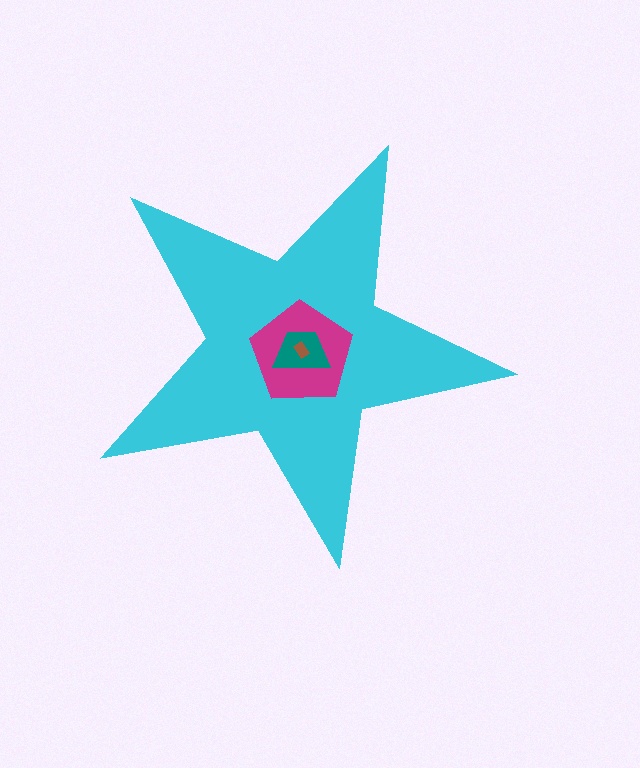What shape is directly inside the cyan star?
The magenta pentagon.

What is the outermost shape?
The cyan star.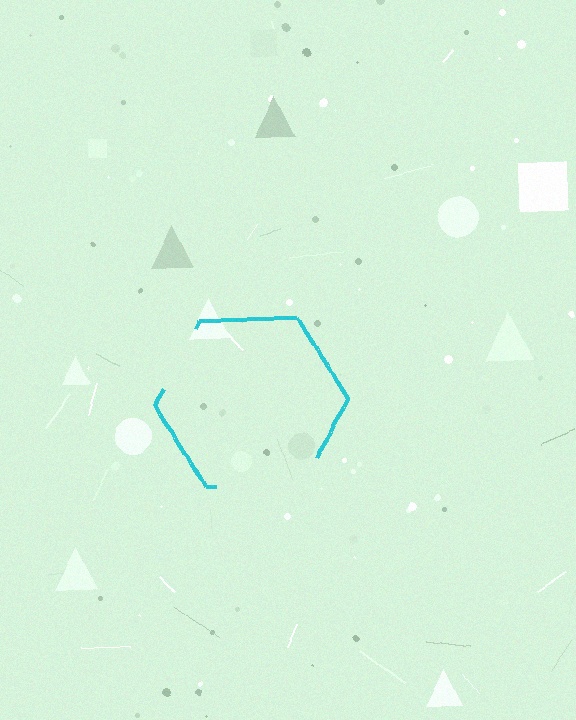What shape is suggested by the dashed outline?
The dashed outline suggests a hexagon.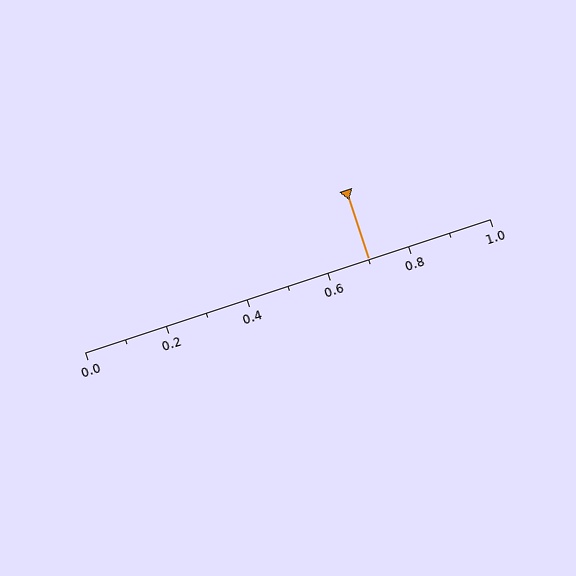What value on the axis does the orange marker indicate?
The marker indicates approximately 0.7.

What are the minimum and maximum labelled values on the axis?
The axis runs from 0.0 to 1.0.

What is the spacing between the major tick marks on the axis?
The major ticks are spaced 0.2 apart.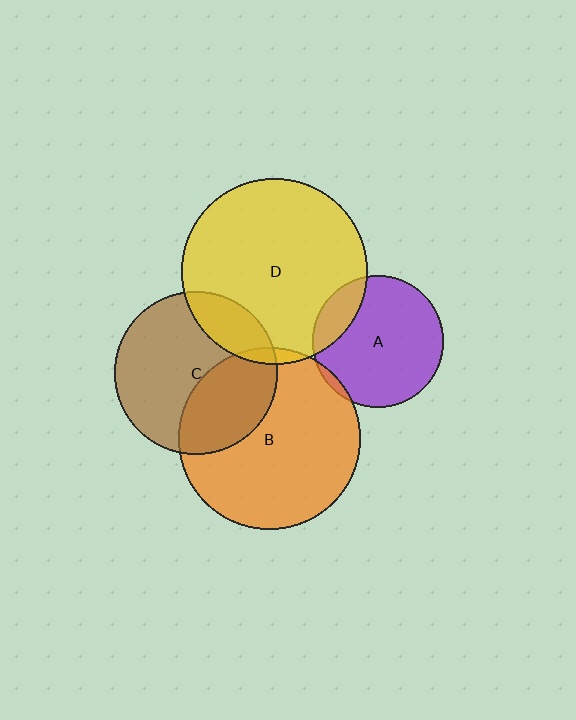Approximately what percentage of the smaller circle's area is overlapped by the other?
Approximately 5%.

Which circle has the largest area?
Circle D (yellow).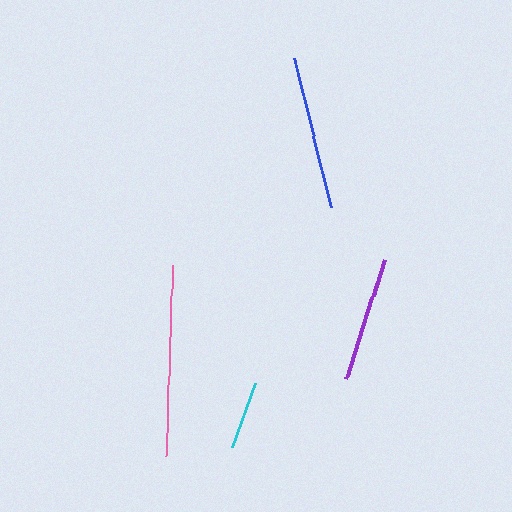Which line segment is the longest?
The pink line is the longest at approximately 191 pixels.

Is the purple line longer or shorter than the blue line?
The blue line is longer than the purple line.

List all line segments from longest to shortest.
From longest to shortest: pink, blue, purple, cyan.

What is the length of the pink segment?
The pink segment is approximately 191 pixels long.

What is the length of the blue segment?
The blue segment is approximately 153 pixels long.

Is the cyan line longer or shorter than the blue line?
The blue line is longer than the cyan line.